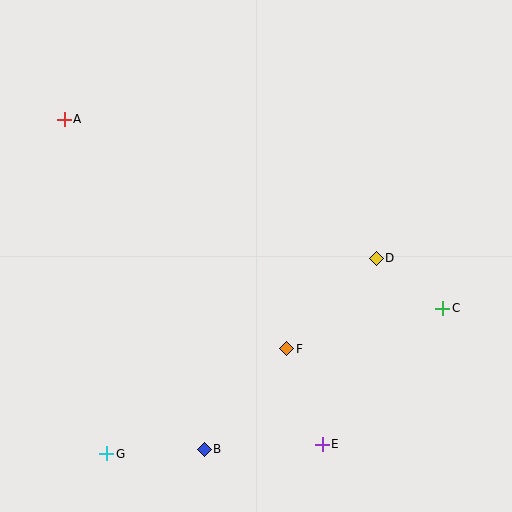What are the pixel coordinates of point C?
Point C is at (443, 308).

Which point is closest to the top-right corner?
Point D is closest to the top-right corner.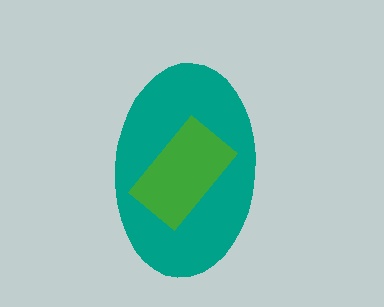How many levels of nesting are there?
2.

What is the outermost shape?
The teal ellipse.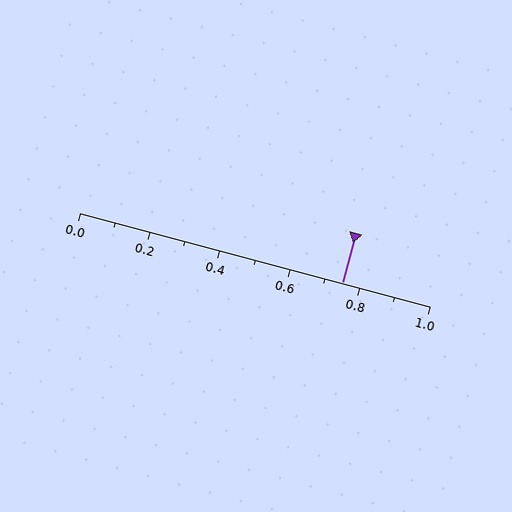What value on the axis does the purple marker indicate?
The marker indicates approximately 0.75.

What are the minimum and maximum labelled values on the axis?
The axis runs from 0.0 to 1.0.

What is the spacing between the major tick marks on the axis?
The major ticks are spaced 0.2 apart.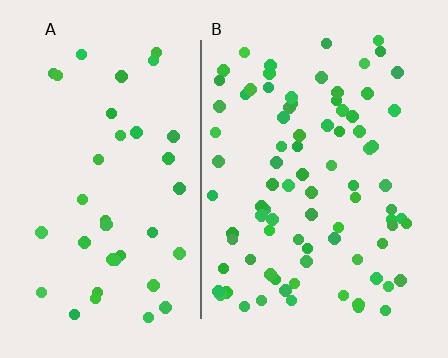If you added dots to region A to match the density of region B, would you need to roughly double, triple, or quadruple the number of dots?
Approximately double.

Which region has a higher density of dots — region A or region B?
B (the right).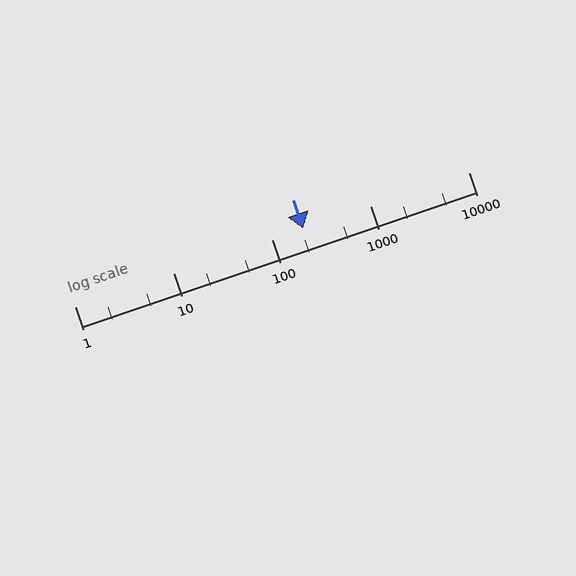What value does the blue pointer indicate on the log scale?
The pointer indicates approximately 210.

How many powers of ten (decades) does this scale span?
The scale spans 4 decades, from 1 to 10000.